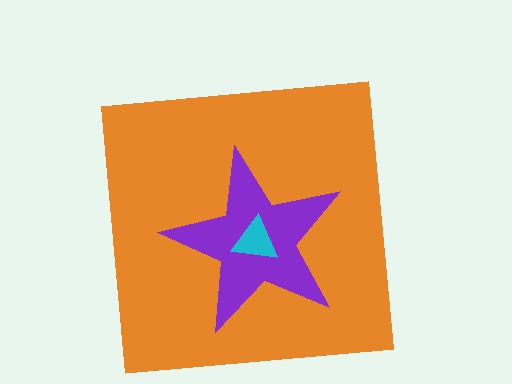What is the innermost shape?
The cyan triangle.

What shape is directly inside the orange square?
The purple star.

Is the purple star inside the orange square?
Yes.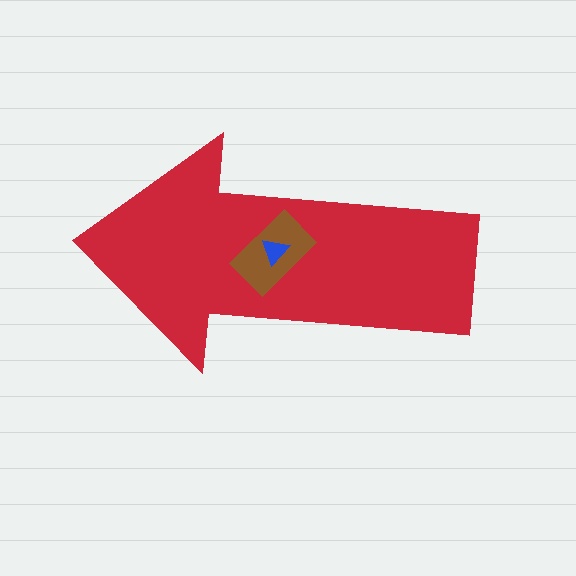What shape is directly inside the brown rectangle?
The blue triangle.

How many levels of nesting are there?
3.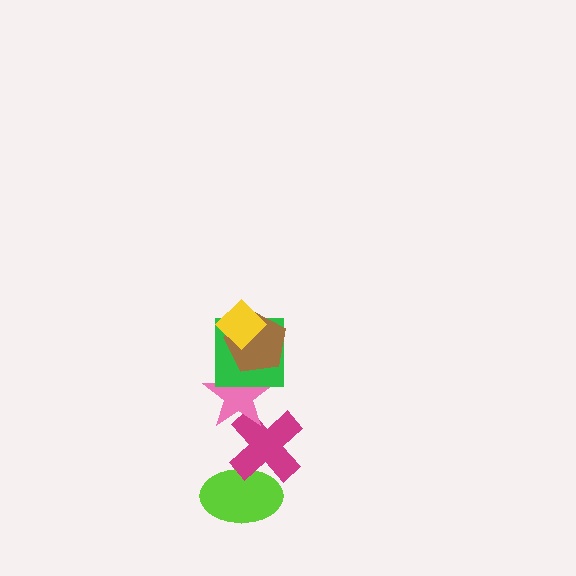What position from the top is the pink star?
The pink star is 4th from the top.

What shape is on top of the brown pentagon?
The yellow diamond is on top of the brown pentagon.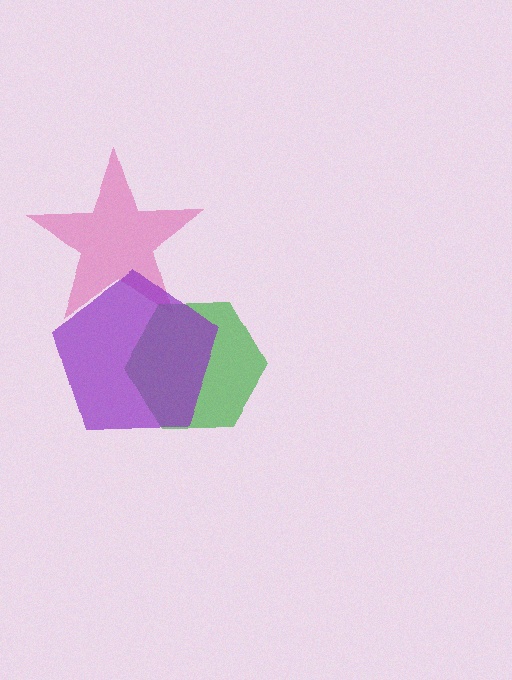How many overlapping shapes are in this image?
There are 3 overlapping shapes in the image.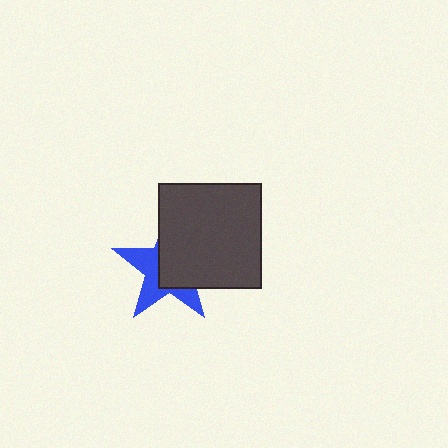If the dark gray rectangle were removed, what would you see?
You would see the complete blue star.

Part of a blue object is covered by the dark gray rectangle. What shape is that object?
It is a star.